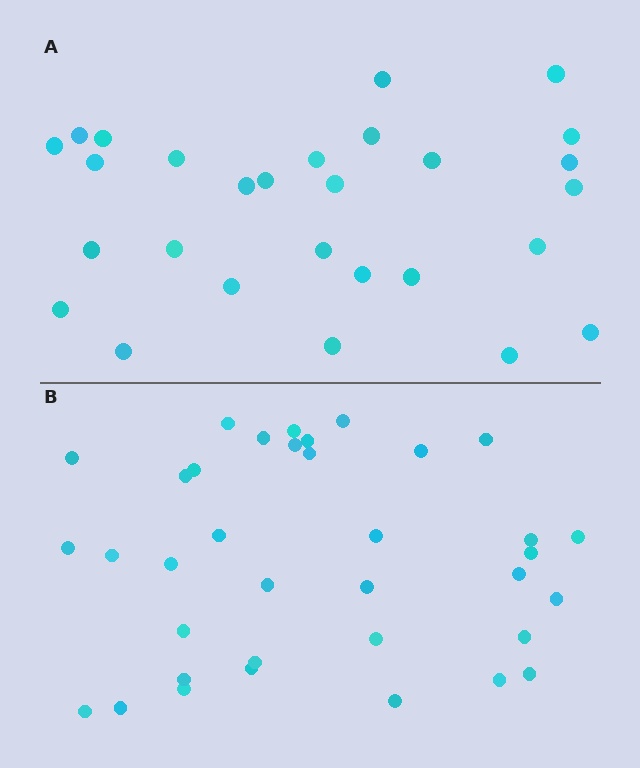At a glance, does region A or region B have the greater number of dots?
Region B (the bottom region) has more dots.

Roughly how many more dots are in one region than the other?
Region B has roughly 8 or so more dots than region A.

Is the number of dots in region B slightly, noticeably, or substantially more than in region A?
Region B has noticeably more, but not dramatically so. The ratio is roughly 1.3 to 1.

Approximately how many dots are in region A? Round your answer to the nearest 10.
About 30 dots. (The exact count is 28, which rounds to 30.)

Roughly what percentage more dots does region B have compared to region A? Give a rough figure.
About 30% more.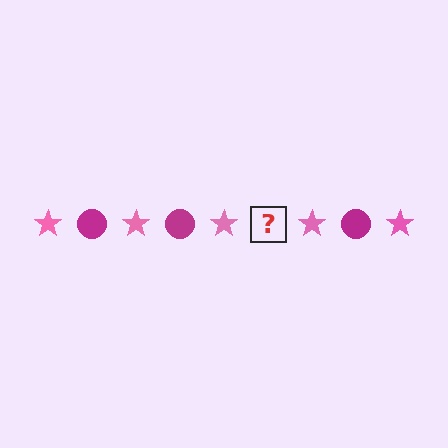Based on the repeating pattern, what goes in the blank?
The blank should be a magenta circle.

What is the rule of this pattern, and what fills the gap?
The rule is that the pattern alternates between pink star and magenta circle. The gap should be filled with a magenta circle.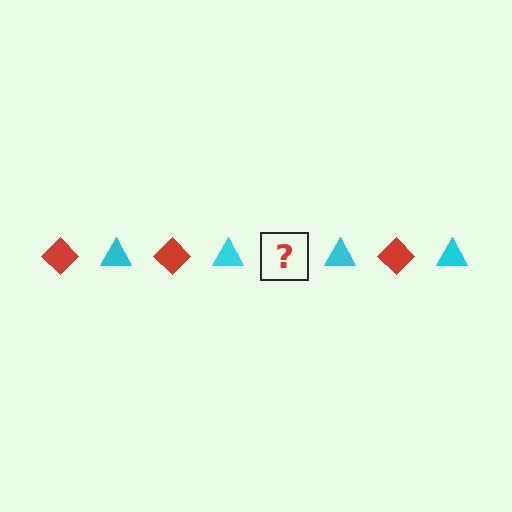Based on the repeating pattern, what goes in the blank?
The blank should be a red diamond.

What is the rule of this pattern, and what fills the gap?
The rule is that the pattern alternates between red diamond and cyan triangle. The gap should be filled with a red diamond.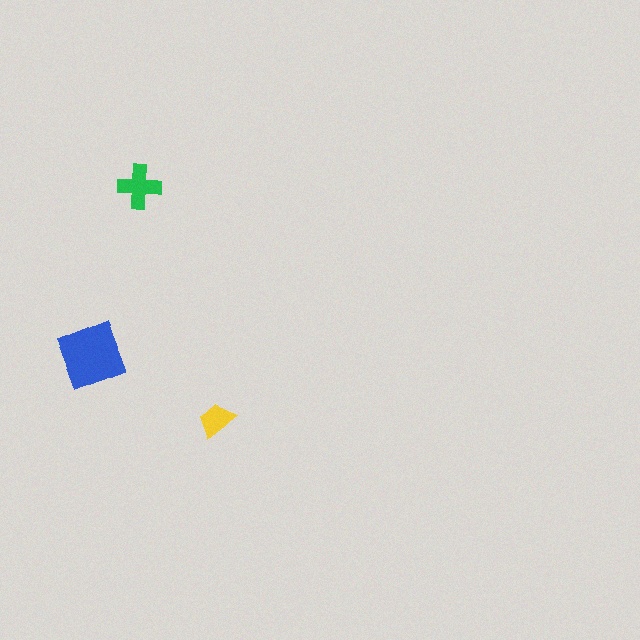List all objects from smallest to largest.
The yellow trapezoid, the green cross, the blue diamond.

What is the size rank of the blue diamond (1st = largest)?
1st.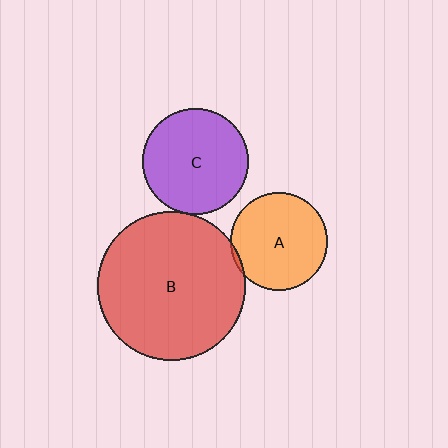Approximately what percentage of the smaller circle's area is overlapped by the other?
Approximately 5%.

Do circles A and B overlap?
Yes.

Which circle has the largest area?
Circle B (red).